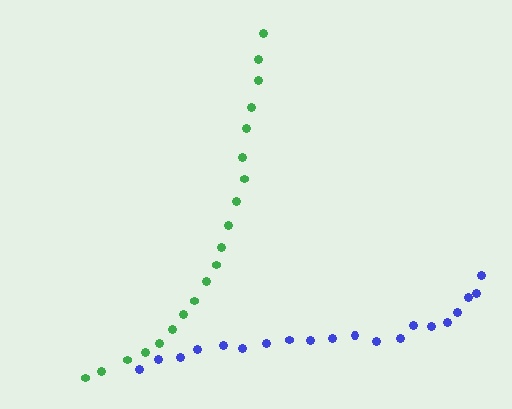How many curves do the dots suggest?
There are 2 distinct paths.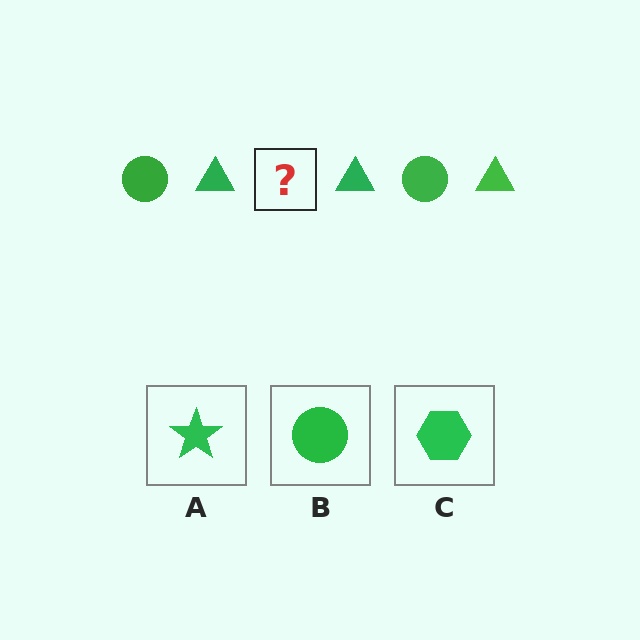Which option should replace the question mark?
Option B.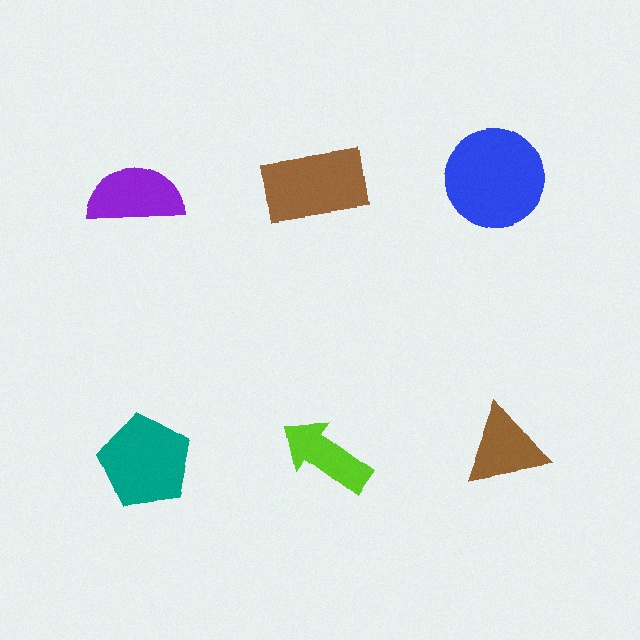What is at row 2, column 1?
A teal pentagon.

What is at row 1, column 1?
A purple semicircle.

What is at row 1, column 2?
A brown rectangle.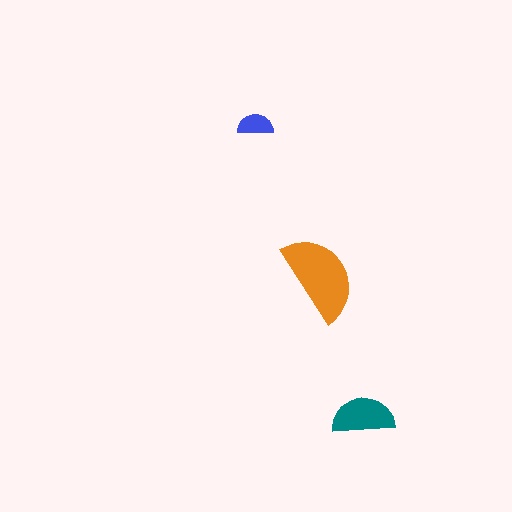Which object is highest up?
The blue semicircle is topmost.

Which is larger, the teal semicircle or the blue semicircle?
The teal one.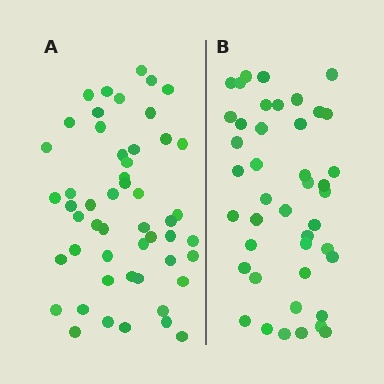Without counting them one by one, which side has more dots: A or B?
Region A (the left region) has more dots.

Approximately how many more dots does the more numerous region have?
Region A has roughly 8 or so more dots than region B.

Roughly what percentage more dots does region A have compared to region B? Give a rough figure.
About 20% more.